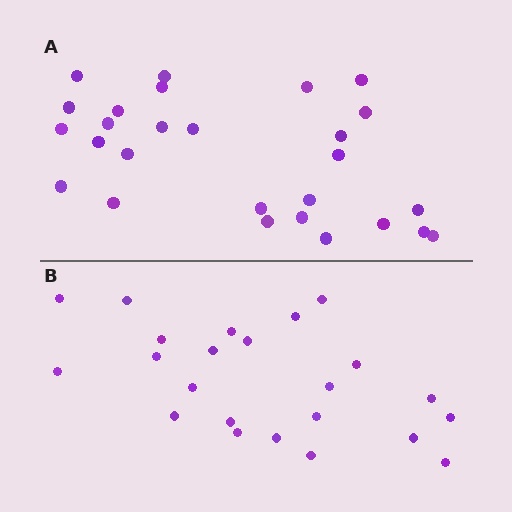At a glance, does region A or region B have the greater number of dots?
Region A (the top region) has more dots.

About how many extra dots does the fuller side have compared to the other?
Region A has about 4 more dots than region B.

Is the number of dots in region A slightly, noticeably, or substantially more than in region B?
Region A has only slightly more — the two regions are fairly close. The ratio is roughly 1.2 to 1.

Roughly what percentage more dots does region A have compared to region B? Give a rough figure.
About 15% more.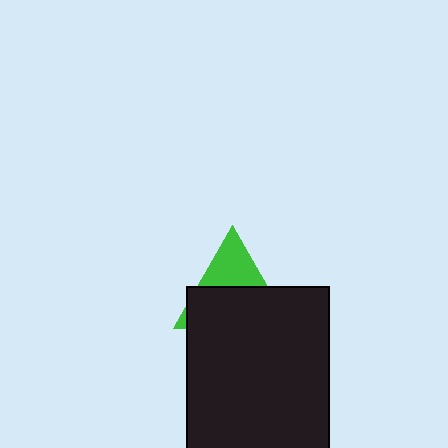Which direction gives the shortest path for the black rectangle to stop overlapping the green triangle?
Moving down gives the shortest separation.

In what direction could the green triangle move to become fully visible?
The green triangle could move up. That would shift it out from behind the black rectangle entirely.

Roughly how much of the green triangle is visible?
A small part of it is visible (roughly 36%).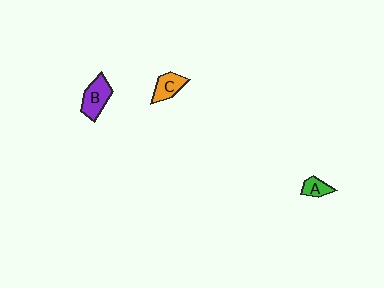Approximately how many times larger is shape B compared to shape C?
Approximately 1.3 times.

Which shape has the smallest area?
Shape A (green).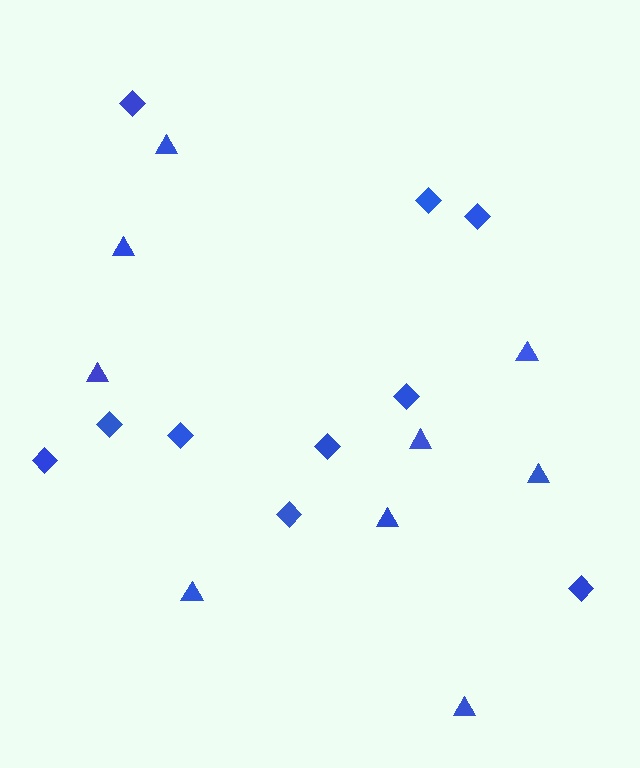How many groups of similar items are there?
There are 2 groups: one group of triangles (9) and one group of diamonds (10).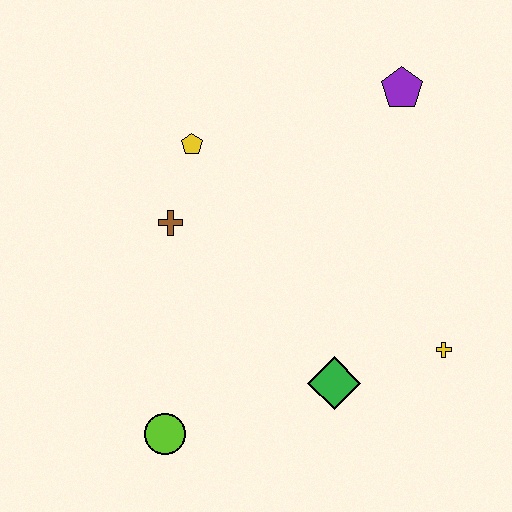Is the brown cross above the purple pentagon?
No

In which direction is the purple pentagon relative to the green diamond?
The purple pentagon is above the green diamond.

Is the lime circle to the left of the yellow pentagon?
Yes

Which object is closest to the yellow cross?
The green diamond is closest to the yellow cross.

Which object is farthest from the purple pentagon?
The lime circle is farthest from the purple pentagon.